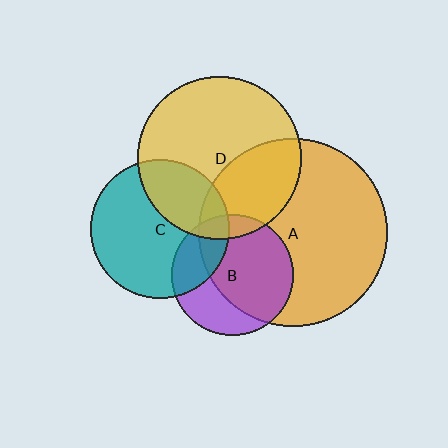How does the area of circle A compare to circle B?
Approximately 2.4 times.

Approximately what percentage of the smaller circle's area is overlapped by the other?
Approximately 15%.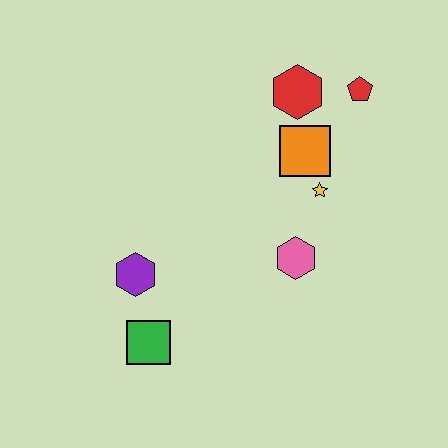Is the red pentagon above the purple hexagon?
Yes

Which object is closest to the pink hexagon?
The yellow star is closest to the pink hexagon.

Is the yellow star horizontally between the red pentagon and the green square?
Yes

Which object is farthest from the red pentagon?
The green square is farthest from the red pentagon.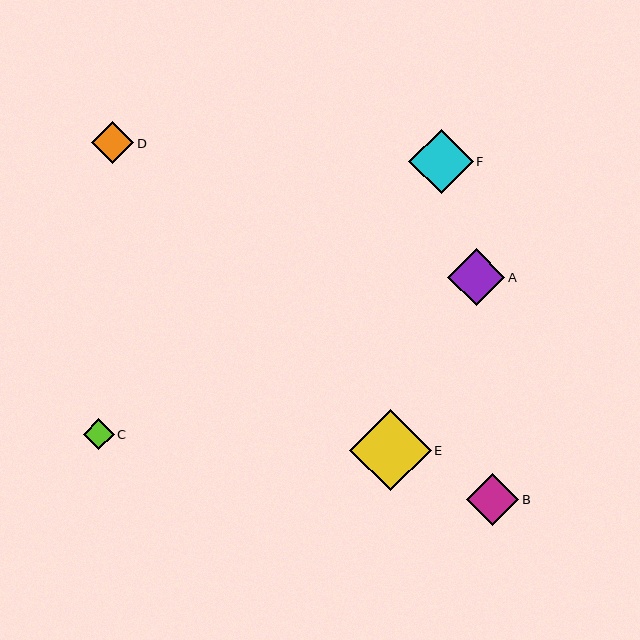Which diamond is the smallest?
Diamond C is the smallest with a size of approximately 30 pixels.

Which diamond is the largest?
Diamond E is the largest with a size of approximately 81 pixels.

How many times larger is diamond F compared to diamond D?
Diamond F is approximately 1.5 times the size of diamond D.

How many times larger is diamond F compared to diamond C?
Diamond F is approximately 2.1 times the size of diamond C.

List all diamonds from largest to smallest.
From largest to smallest: E, F, A, B, D, C.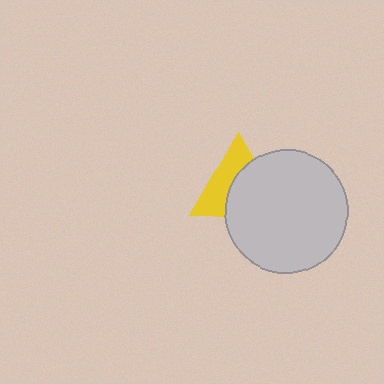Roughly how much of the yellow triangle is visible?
About half of it is visible (roughly 48%).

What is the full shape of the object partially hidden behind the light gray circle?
The partially hidden object is a yellow triangle.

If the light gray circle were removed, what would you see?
You would see the complete yellow triangle.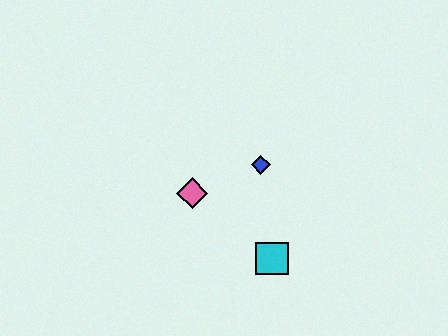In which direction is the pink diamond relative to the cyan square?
The pink diamond is to the left of the cyan square.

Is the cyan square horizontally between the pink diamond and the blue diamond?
No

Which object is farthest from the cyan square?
The pink diamond is farthest from the cyan square.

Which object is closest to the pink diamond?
The blue diamond is closest to the pink diamond.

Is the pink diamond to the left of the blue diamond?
Yes